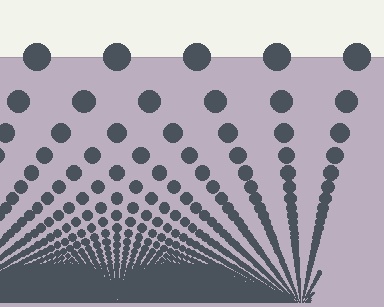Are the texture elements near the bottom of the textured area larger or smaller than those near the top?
Smaller. The gradient is inverted — elements near the bottom are smaller and denser.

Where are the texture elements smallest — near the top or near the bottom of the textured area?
Near the bottom.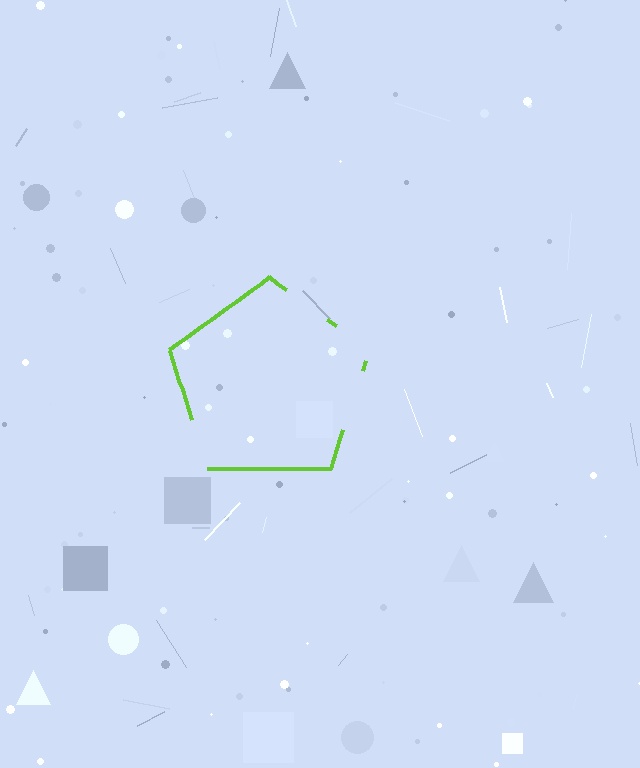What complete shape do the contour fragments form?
The contour fragments form a pentagon.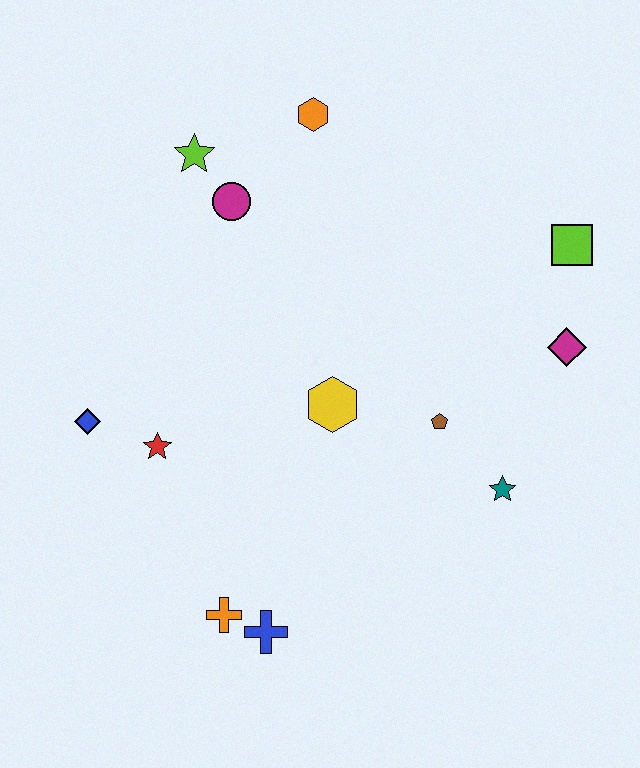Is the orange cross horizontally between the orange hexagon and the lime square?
No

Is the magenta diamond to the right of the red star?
Yes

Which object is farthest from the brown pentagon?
The lime star is farthest from the brown pentagon.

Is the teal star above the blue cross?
Yes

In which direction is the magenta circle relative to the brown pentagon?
The magenta circle is above the brown pentagon.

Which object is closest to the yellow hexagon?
The brown pentagon is closest to the yellow hexagon.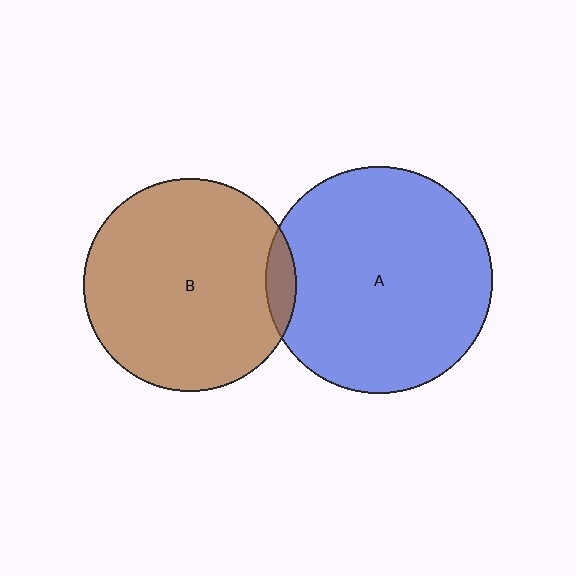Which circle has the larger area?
Circle A (blue).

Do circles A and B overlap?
Yes.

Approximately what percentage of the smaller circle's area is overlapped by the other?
Approximately 5%.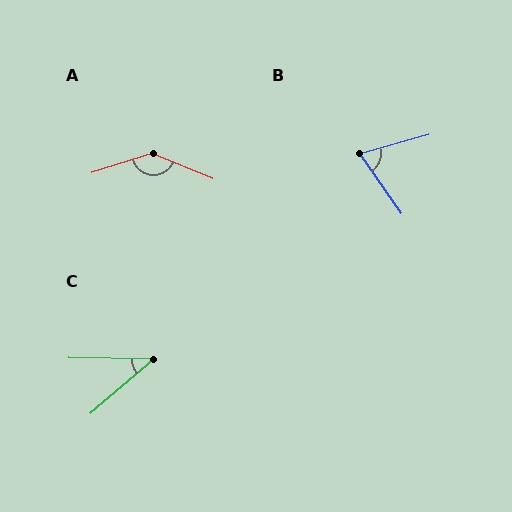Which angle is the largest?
A, at approximately 141 degrees.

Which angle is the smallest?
C, at approximately 42 degrees.